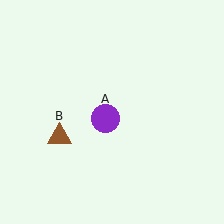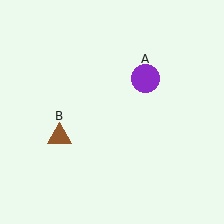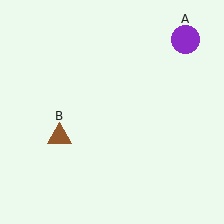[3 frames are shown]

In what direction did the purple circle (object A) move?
The purple circle (object A) moved up and to the right.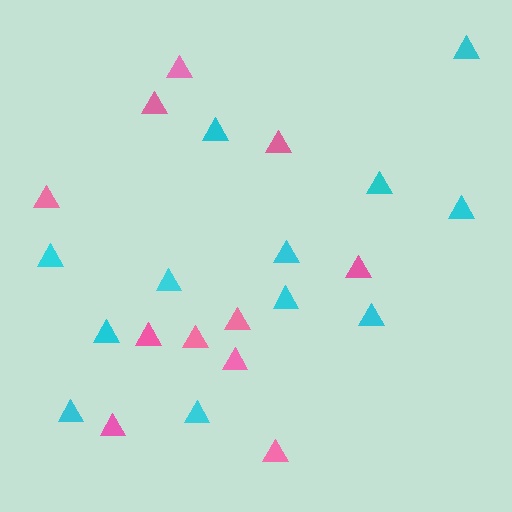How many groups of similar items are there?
There are 2 groups: one group of cyan triangles (12) and one group of pink triangles (11).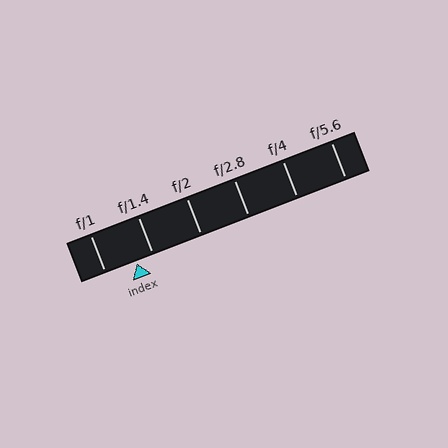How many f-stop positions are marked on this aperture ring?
There are 6 f-stop positions marked.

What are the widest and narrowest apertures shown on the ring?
The widest aperture shown is f/1 and the narrowest is f/5.6.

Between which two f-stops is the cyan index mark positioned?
The index mark is between f/1 and f/1.4.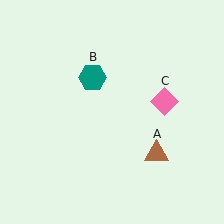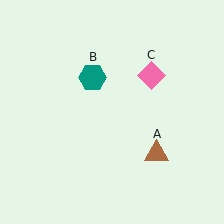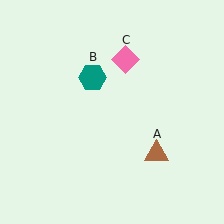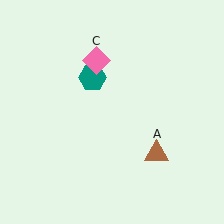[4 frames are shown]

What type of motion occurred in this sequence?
The pink diamond (object C) rotated counterclockwise around the center of the scene.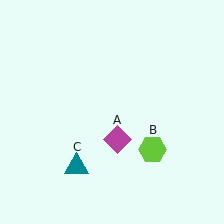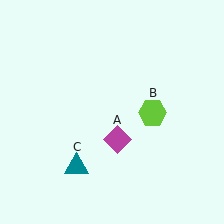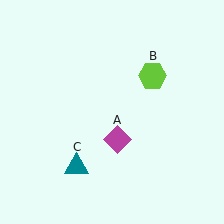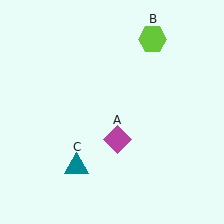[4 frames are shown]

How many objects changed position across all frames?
1 object changed position: lime hexagon (object B).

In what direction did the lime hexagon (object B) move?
The lime hexagon (object B) moved up.